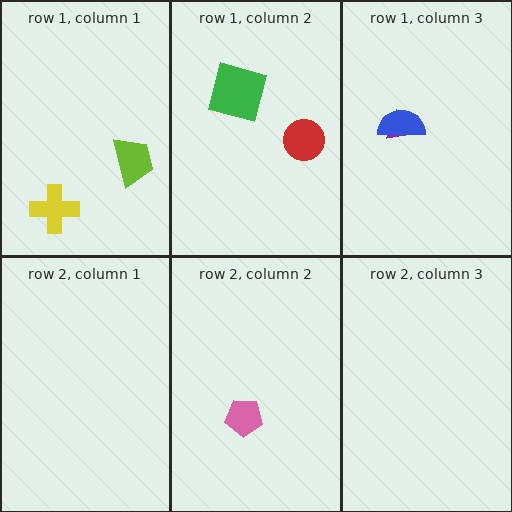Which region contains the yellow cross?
The row 1, column 1 region.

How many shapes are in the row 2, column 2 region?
1.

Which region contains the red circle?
The row 1, column 2 region.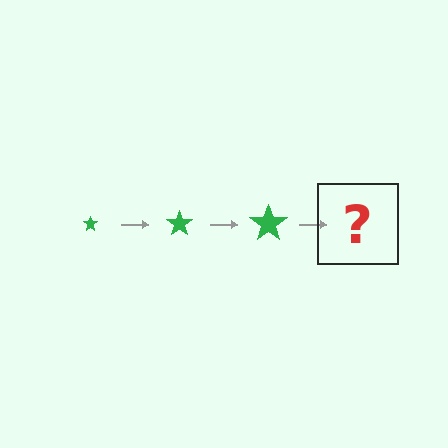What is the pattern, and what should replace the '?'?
The pattern is that the star gets progressively larger each step. The '?' should be a green star, larger than the previous one.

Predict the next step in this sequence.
The next step is a green star, larger than the previous one.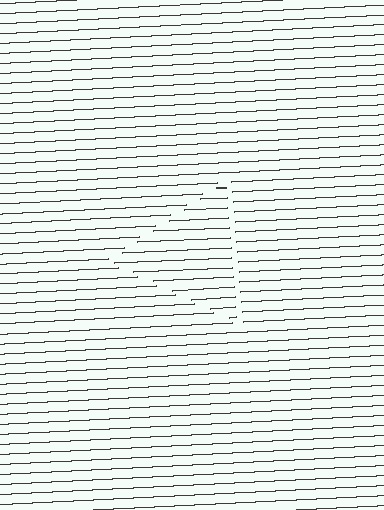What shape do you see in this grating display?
An illusory triangle. The interior of the shape contains the same grating, shifted by half a period — the contour is defined by the phase discontinuity where line-ends from the inner and outer gratings abut.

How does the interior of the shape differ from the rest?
The interior of the shape contains the same grating, shifted by half a period — the contour is defined by the phase discontinuity where line-ends from the inner and outer gratings abut.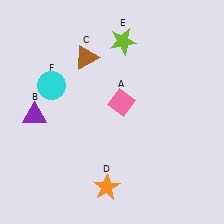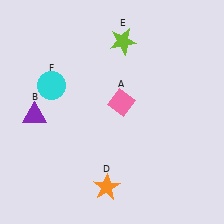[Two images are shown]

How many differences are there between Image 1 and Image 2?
There is 1 difference between the two images.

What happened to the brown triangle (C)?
The brown triangle (C) was removed in Image 2. It was in the top-left area of Image 1.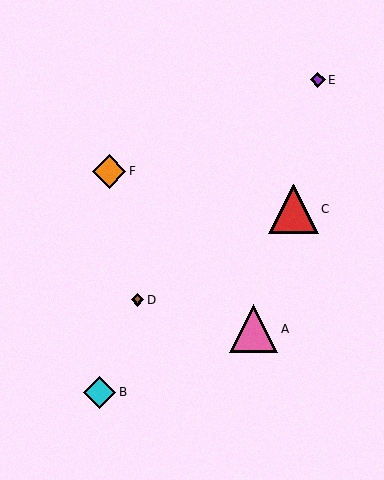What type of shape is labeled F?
Shape F is an orange diamond.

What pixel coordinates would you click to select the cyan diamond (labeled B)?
Click at (100, 392) to select the cyan diamond B.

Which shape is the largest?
The red triangle (labeled C) is the largest.